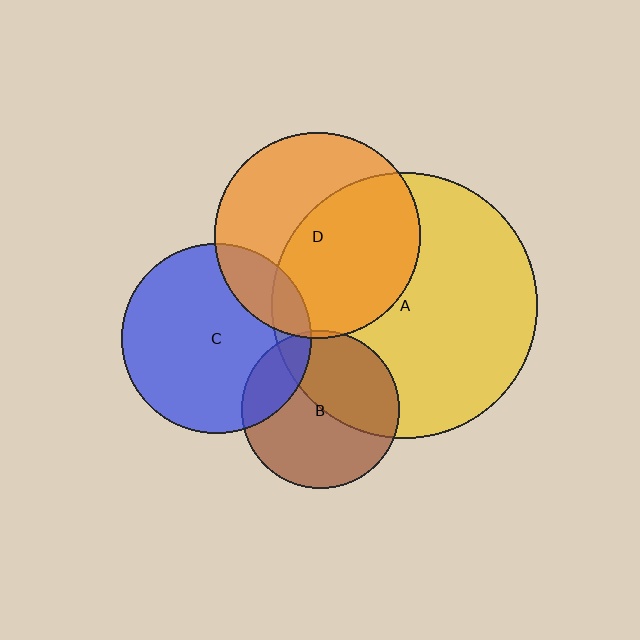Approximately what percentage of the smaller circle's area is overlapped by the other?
Approximately 20%.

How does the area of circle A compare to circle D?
Approximately 1.7 times.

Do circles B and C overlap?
Yes.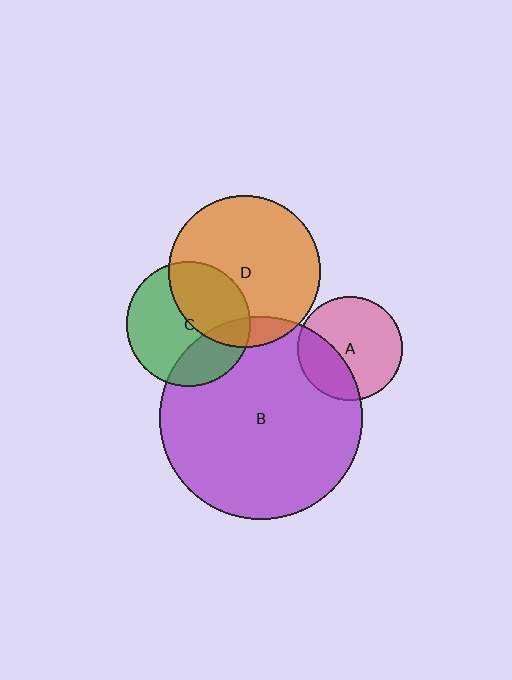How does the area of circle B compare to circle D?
Approximately 1.8 times.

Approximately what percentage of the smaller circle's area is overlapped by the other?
Approximately 40%.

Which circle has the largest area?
Circle B (purple).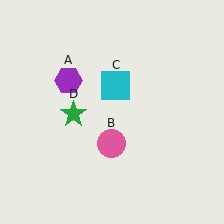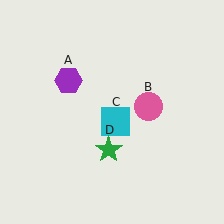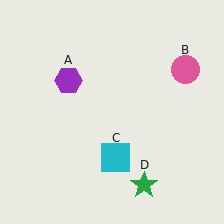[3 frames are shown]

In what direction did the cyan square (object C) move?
The cyan square (object C) moved down.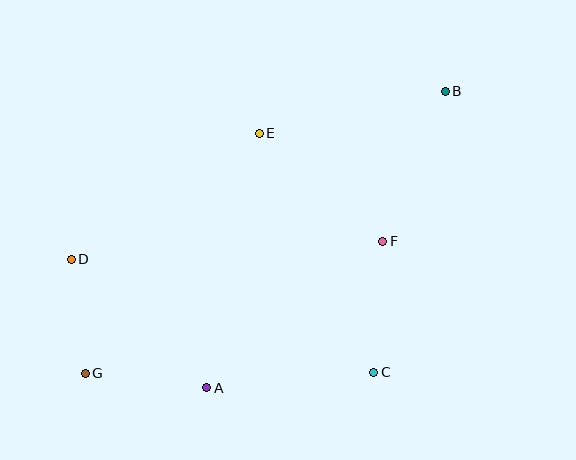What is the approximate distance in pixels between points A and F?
The distance between A and F is approximately 229 pixels.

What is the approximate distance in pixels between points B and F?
The distance between B and F is approximately 163 pixels.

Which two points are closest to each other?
Points D and G are closest to each other.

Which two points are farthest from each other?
Points B and G are farthest from each other.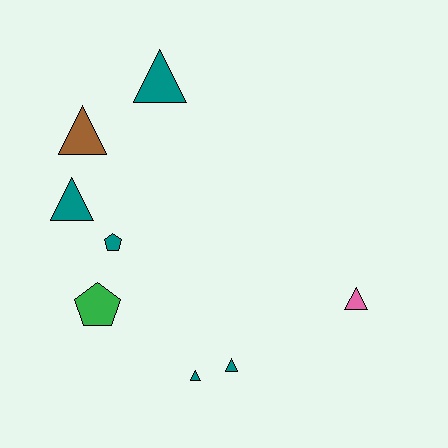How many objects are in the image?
There are 8 objects.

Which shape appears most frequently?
Triangle, with 6 objects.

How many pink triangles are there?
There is 1 pink triangle.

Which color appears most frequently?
Teal, with 5 objects.